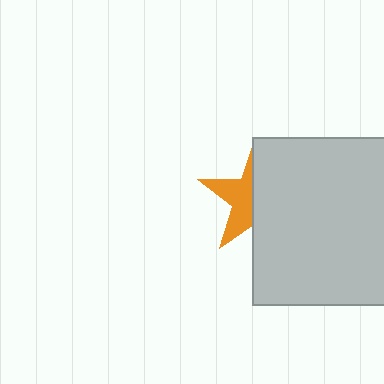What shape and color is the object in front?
The object in front is a light gray square.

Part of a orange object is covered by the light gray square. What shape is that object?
It is a star.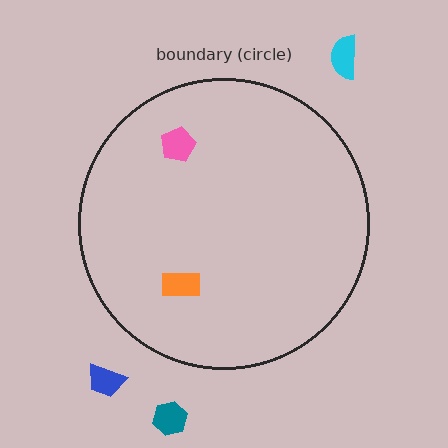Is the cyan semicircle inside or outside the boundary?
Outside.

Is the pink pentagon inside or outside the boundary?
Inside.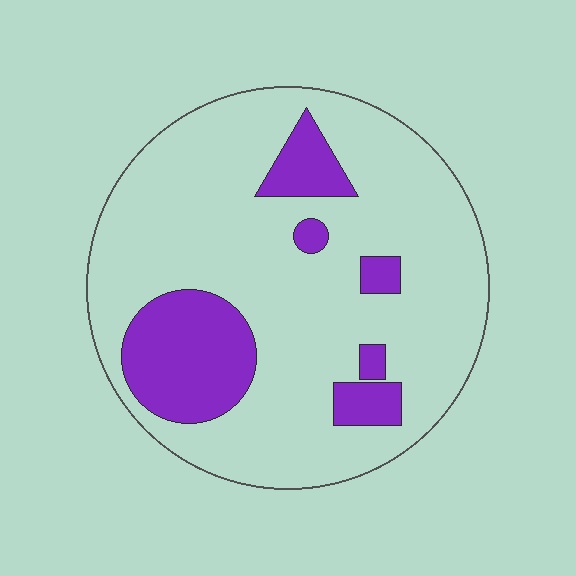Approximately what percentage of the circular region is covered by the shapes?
Approximately 20%.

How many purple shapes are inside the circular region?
6.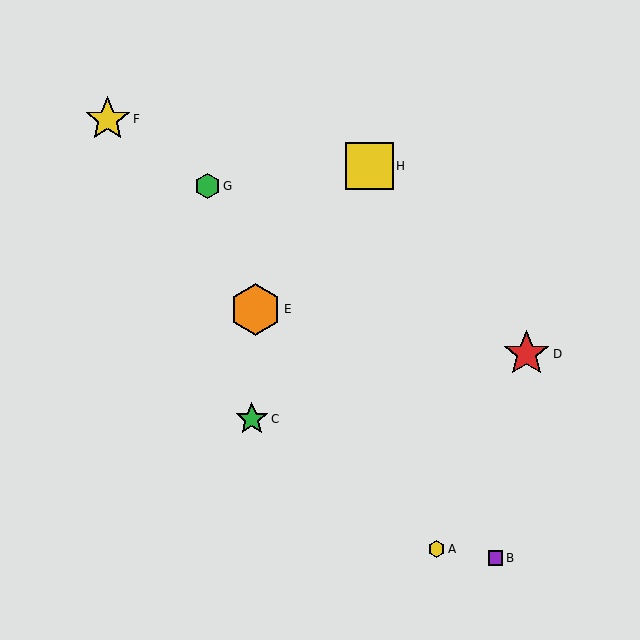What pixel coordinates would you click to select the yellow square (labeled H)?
Click at (369, 166) to select the yellow square H.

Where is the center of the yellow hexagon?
The center of the yellow hexagon is at (436, 549).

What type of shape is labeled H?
Shape H is a yellow square.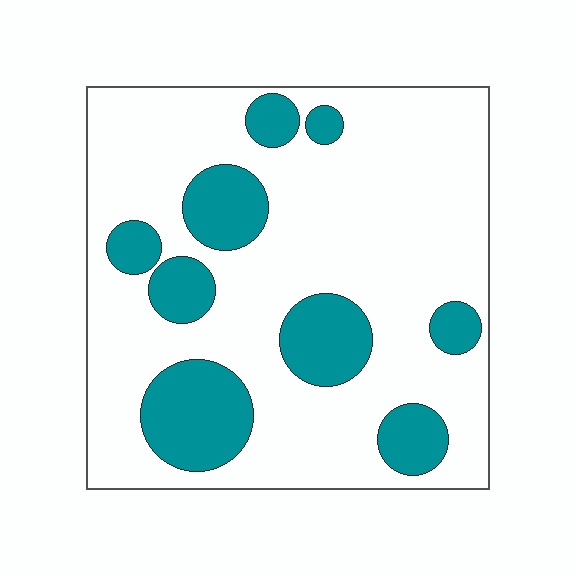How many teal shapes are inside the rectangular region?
9.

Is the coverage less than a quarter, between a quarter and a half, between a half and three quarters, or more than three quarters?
Less than a quarter.